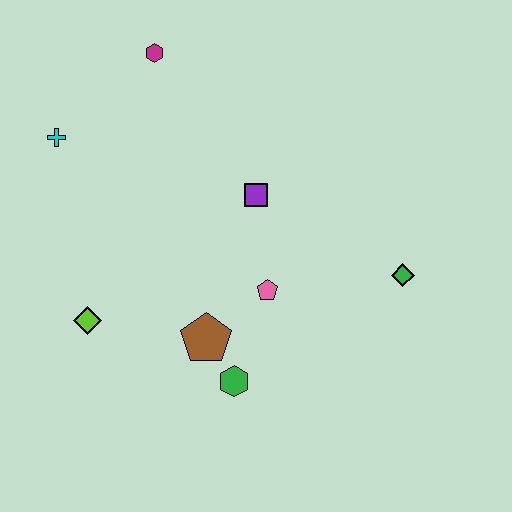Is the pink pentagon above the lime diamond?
Yes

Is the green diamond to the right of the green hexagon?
Yes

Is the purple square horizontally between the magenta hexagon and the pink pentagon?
Yes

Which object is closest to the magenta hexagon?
The cyan cross is closest to the magenta hexagon.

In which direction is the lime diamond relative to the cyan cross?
The lime diamond is below the cyan cross.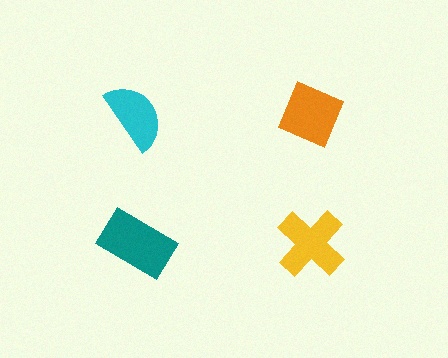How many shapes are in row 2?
2 shapes.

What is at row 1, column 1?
A cyan semicircle.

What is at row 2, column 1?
A teal rectangle.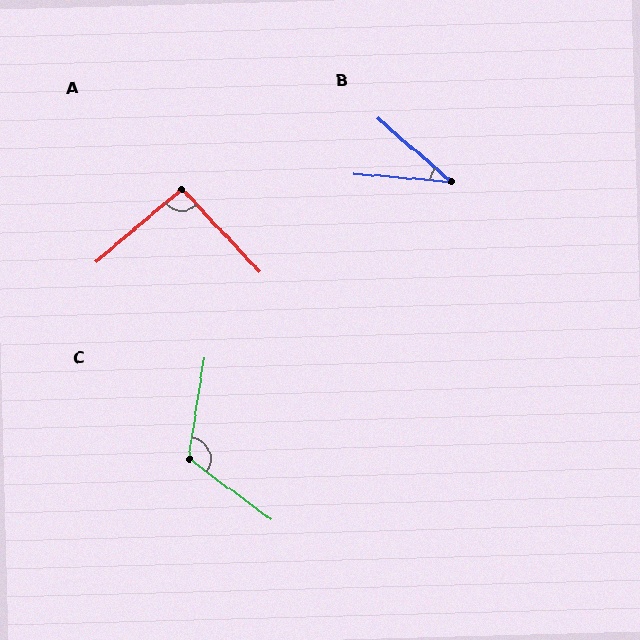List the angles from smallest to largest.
B (36°), A (93°), C (117°).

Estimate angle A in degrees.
Approximately 93 degrees.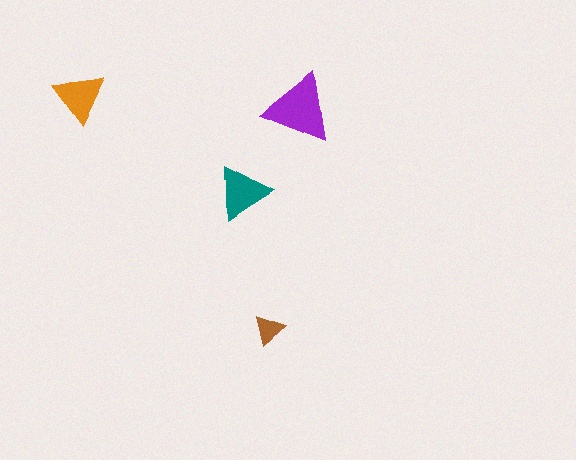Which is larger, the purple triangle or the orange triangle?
The purple one.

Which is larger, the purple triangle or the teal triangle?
The purple one.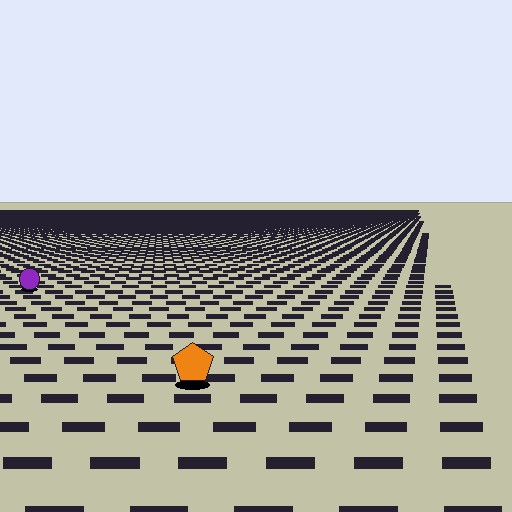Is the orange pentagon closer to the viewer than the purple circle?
Yes. The orange pentagon is closer — you can tell from the texture gradient: the ground texture is coarser near it.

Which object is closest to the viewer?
The orange pentagon is closest. The texture marks near it are larger and more spread out.